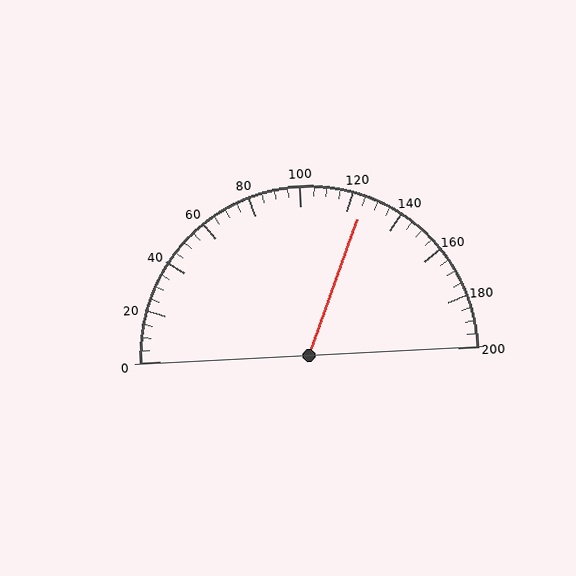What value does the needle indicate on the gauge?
The needle indicates approximately 125.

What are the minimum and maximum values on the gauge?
The gauge ranges from 0 to 200.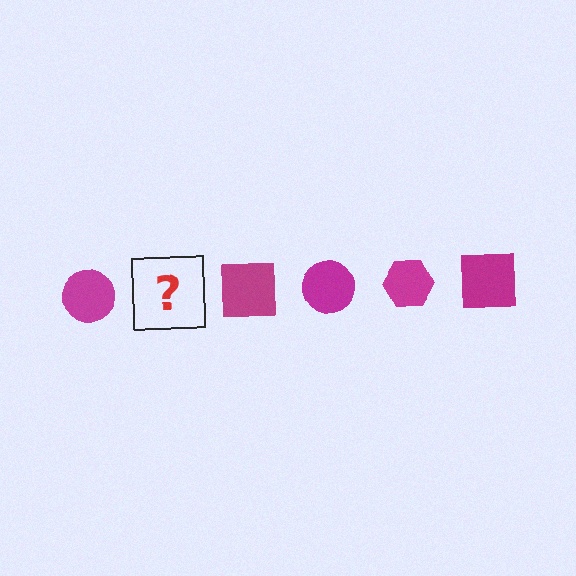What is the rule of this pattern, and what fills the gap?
The rule is that the pattern cycles through circle, hexagon, square shapes in magenta. The gap should be filled with a magenta hexagon.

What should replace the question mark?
The question mark should be replaced with a magenta hexagon.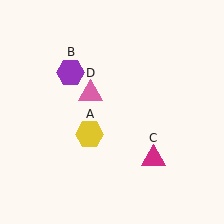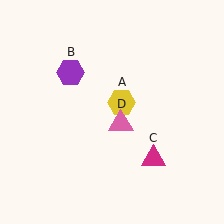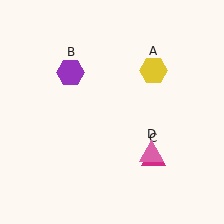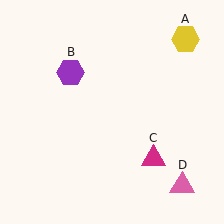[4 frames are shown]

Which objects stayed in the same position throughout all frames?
Purple hexagon (object B) and magenta triangle (object C) remained stationary.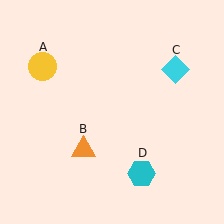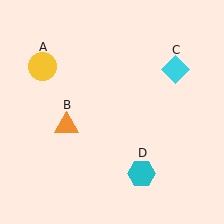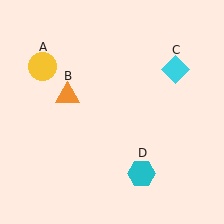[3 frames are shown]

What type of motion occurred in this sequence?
The orange triangle (object B) rotated clockwise around the center of the scene.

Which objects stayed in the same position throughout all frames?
Yellow circle (object A) and cyan diamond (object C) and cyan hexagon (object D) remained stationary.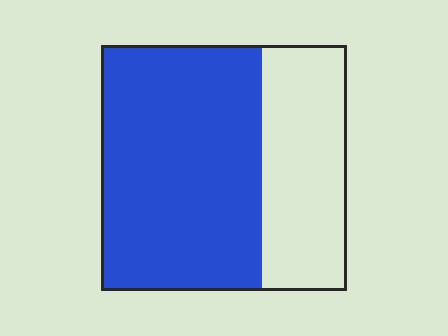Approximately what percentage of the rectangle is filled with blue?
Approximately 65%.